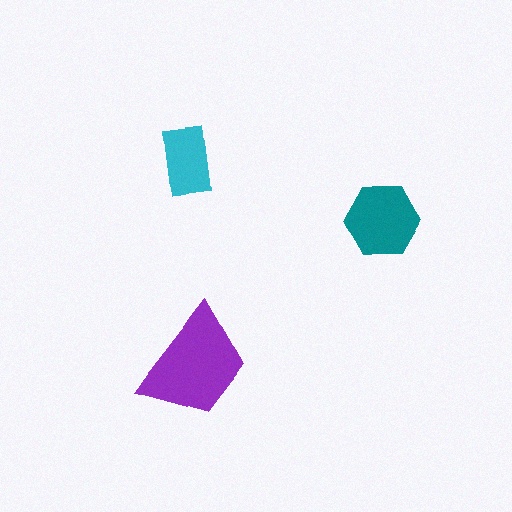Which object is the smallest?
The cyan rectangle.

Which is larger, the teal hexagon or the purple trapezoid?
The purple trapezoid.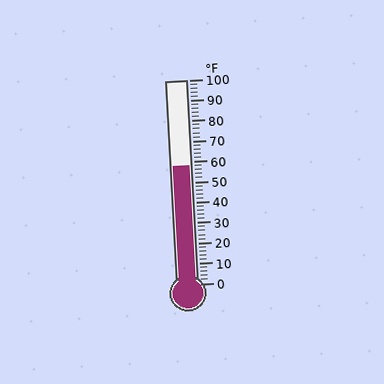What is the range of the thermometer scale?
The thermometer scale ranges from 0°F to 100°F.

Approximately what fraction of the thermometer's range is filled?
The thermometer is filled to approximately 60% of its range.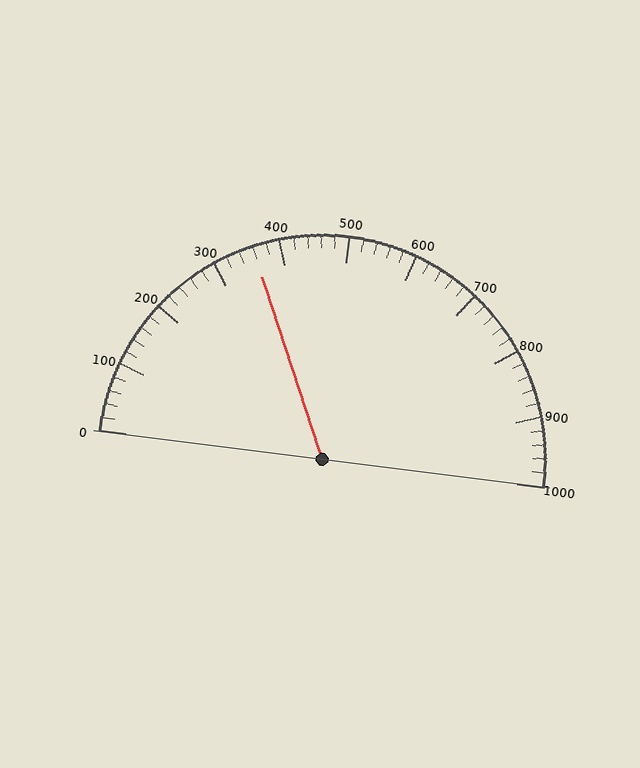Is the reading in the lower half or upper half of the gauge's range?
The reading is in the lower half of the range (0 to 1000).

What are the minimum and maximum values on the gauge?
The gauge ranges from 0 to 1000.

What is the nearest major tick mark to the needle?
The nearest major tick mark is 400.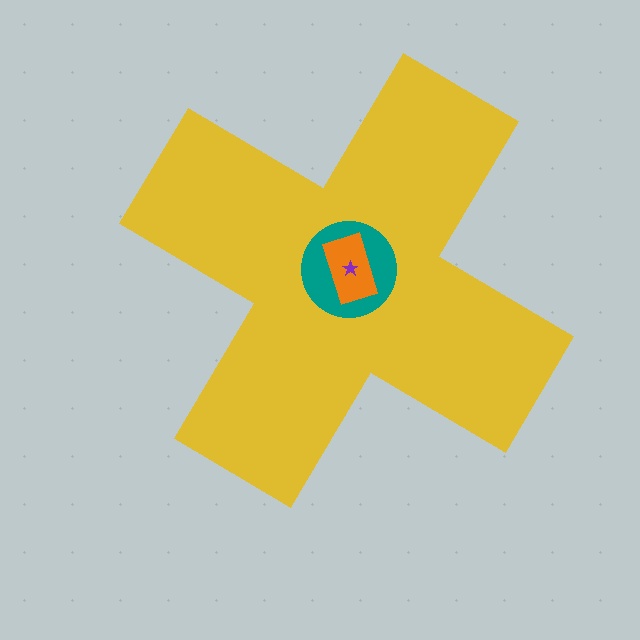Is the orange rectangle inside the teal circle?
Yes.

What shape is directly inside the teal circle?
The orange rectangle.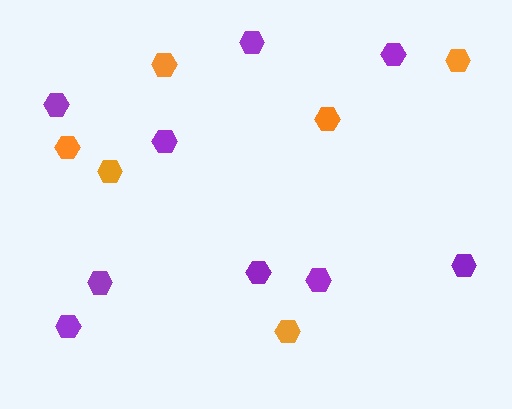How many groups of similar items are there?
There are 2 groups: one group of orange hexagons (6) and one group of purple hexagons (9).